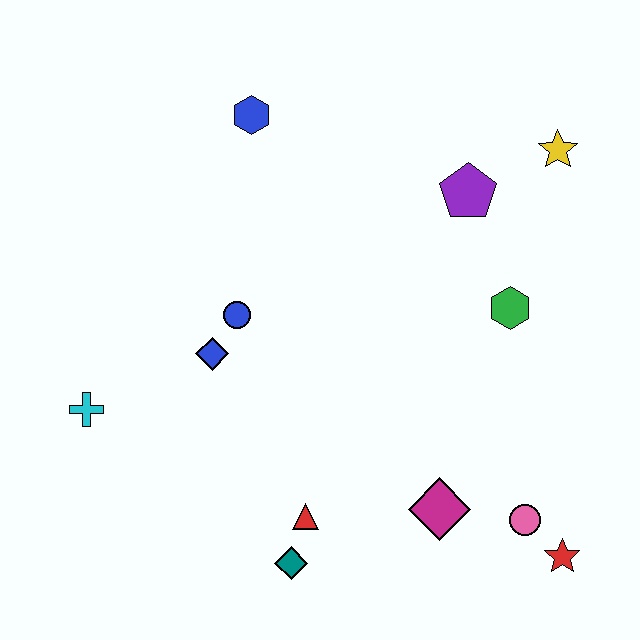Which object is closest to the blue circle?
The blue diamond is closest to the blue circle.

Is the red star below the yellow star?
Yes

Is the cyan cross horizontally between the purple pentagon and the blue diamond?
No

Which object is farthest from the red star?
The blue hexagon is farthest from the red star.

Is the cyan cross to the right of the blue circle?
No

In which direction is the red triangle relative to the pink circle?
The red triangle is to the left of the pink circle.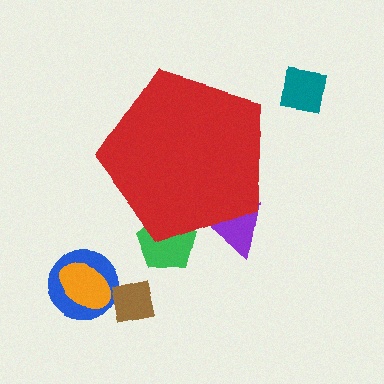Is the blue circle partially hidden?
No, the blue circle is fully visible.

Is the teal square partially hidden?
No, the teal square is fully visible.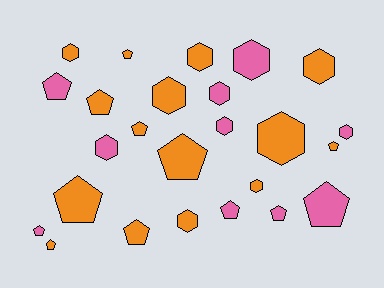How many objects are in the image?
There are 25 objects.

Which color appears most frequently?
Orange, with 15 objects.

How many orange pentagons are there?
There are 8 orange pentagons.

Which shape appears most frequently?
Pentagon, with 13 objects.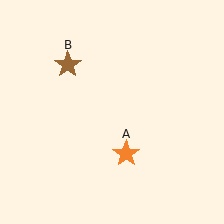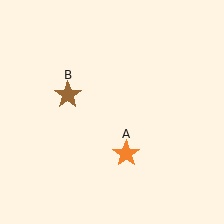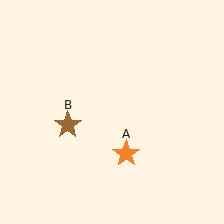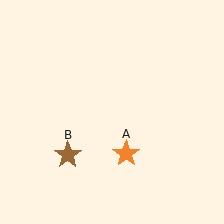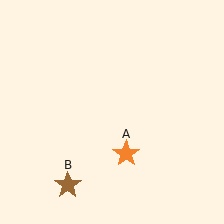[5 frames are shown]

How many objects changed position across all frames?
1 object changed position: brown star (object B).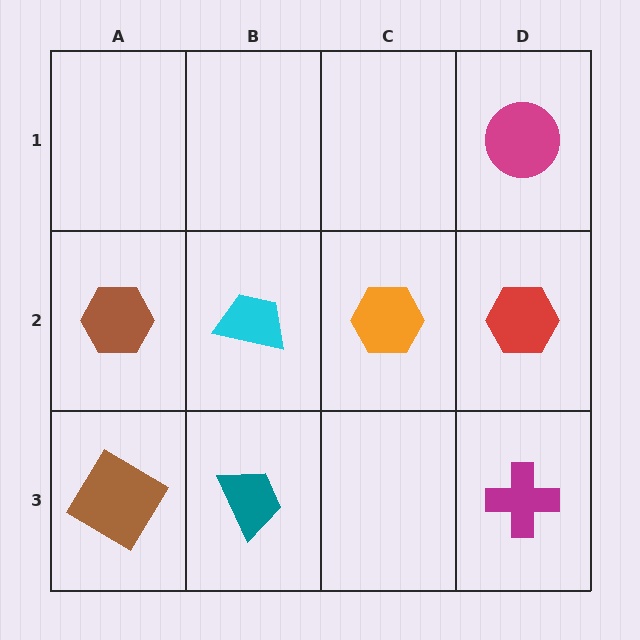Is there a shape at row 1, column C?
No, that cell is empty.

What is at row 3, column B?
A teal trapezoid.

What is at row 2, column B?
A cyan trapezoid.